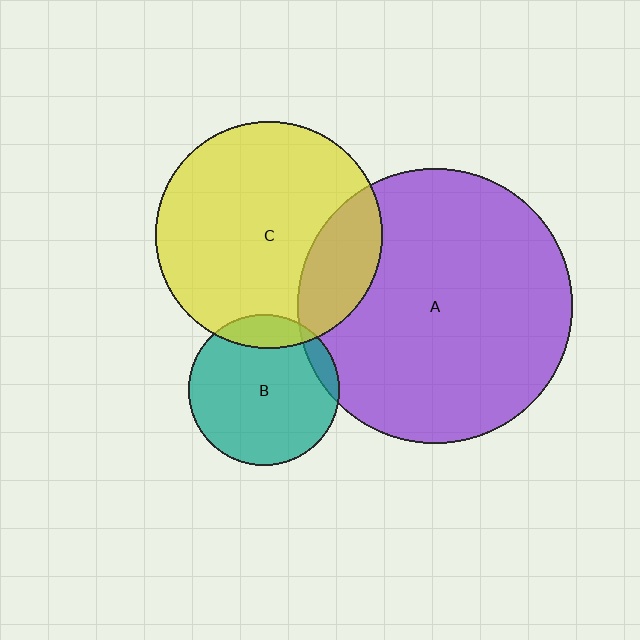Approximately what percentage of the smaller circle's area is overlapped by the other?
Approximately 15%.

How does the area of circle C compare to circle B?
Approximately 2.3 times.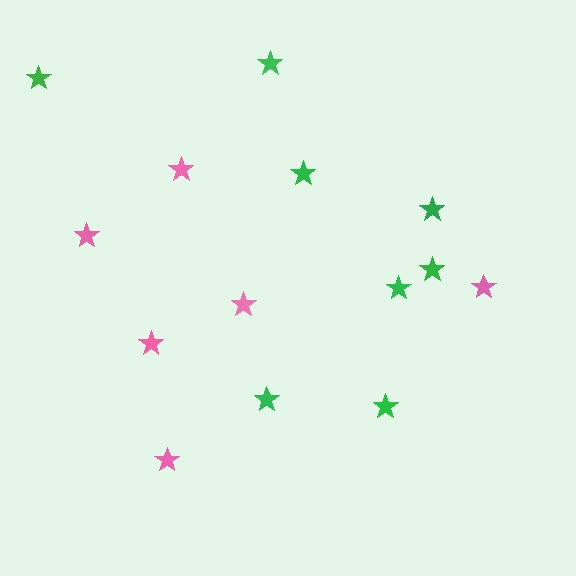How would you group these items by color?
There are 2 groups: one group of pink stars (6) and one group of green stars (8).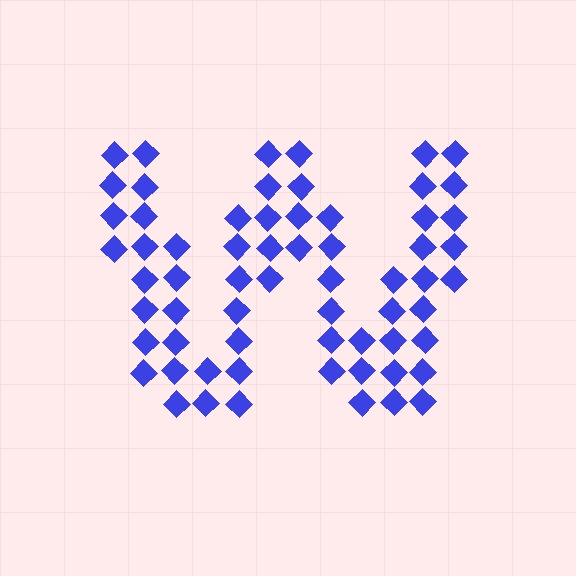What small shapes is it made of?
It is made of small diamonds.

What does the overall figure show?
The overall figure shows the letter W.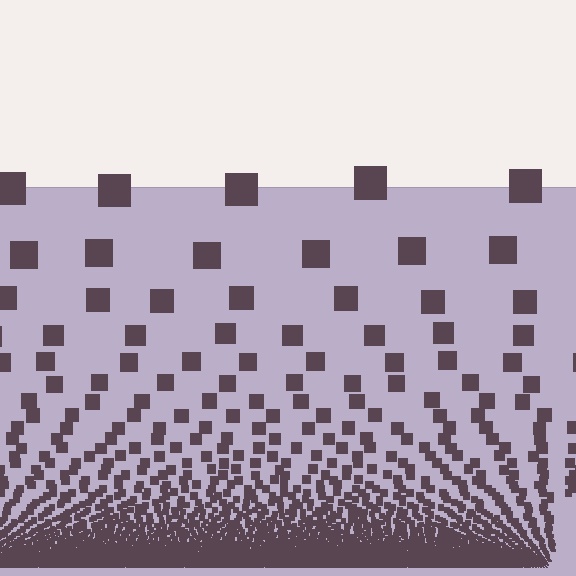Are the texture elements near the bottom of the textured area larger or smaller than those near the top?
Smaller. The gradient is inverted — elements near the bottom are smaller and denser.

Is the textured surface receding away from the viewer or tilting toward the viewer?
The surface appears to tilt toward the viewer. Texture elements get larger and sparser toward the top.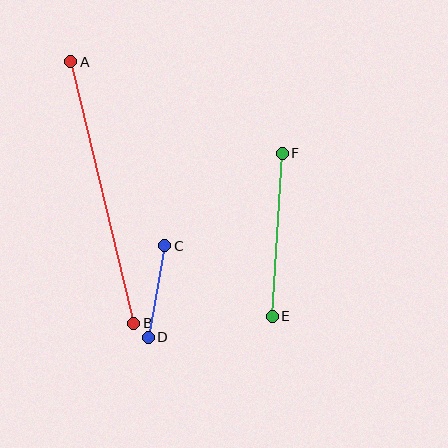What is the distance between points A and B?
The distance is approximately 269 pixels.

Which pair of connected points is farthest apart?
Points A and B are farthest apart.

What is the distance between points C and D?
The distance is approximately 93 pixels.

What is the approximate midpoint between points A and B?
The midpoint is at approximately (102, 192) pixels.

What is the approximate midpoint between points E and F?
The midpoint is at approximately (277, 235) pixels.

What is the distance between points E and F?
The distance is approximately 164 pixels.